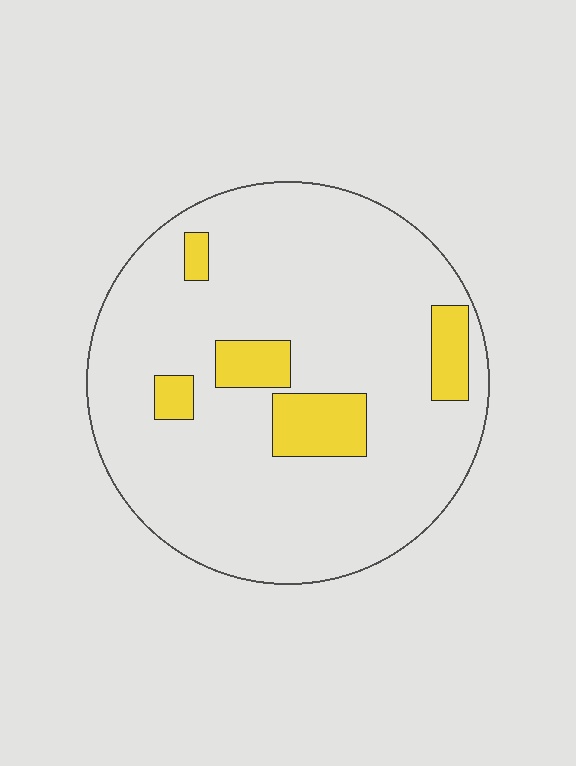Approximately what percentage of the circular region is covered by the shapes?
Approximately 15%.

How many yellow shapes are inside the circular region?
5.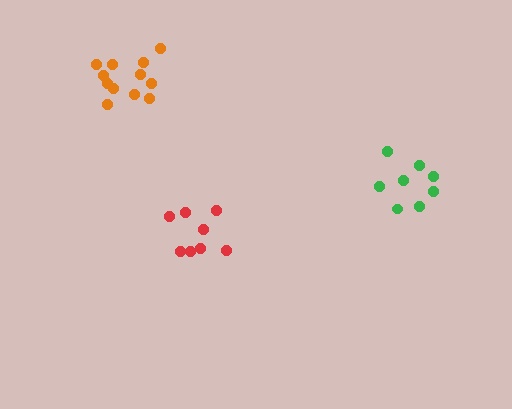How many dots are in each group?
Group 1: 8 dots, Group 2: 12 dots, Group 3: 8 dots (28 total).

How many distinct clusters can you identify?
There are 3 distinct clusters.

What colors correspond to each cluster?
The clusters are colored: red, orange, green.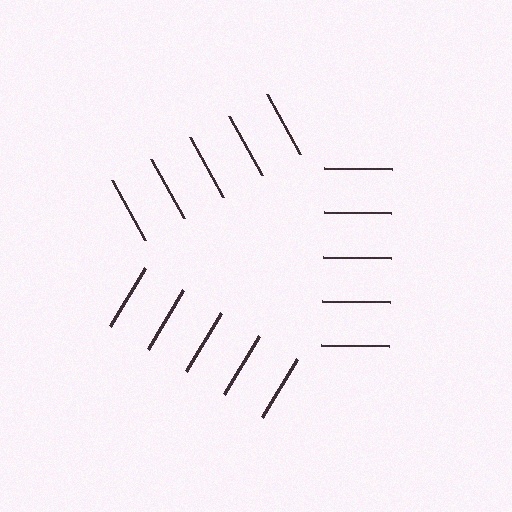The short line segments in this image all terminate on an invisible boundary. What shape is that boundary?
An illusory triangle — the line segments terminate on its edges but no continuous stroke is drawn.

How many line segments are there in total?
15 — 5 along each of the 3 edges.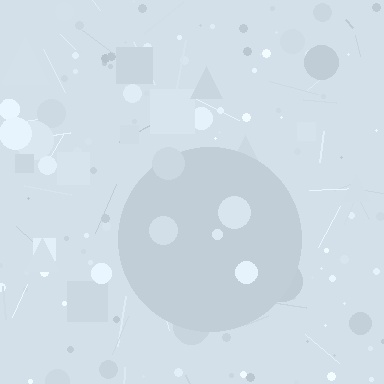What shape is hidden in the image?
A circle is hidden in the image.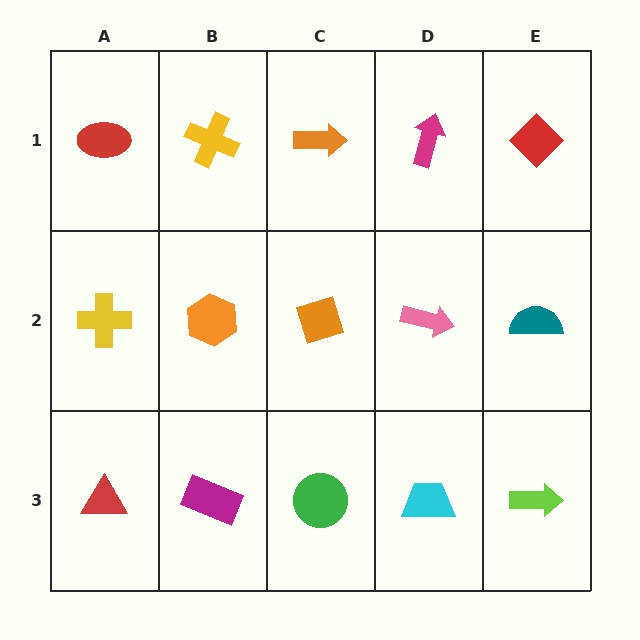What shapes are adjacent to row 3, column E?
A teal semicircle (row 2, column E), a cyan trapezoid (row 3, column D).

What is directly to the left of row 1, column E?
A magenta arrow.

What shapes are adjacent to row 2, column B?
A yellow cross (row 1, column B), a magenta rectangle (row 3, column B), a yellow cross (row 2, column A), an orange diamond (row 2, column C).